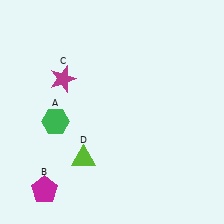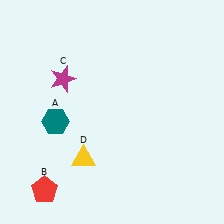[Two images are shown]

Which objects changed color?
A changed from green to teal. B changed from magenta to red. D changed from lime to yellow.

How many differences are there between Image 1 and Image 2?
There are 3 differences between the two images.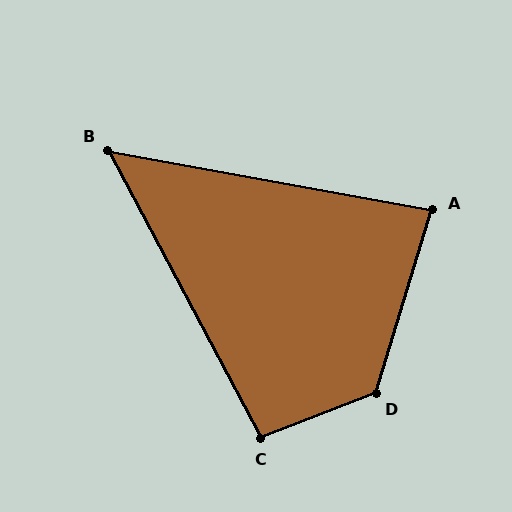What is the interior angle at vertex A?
Approximately 83 degrees (acute).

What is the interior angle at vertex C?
Approximately 97 degrees (obtuse).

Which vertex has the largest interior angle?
D, at approximately 128 degrees.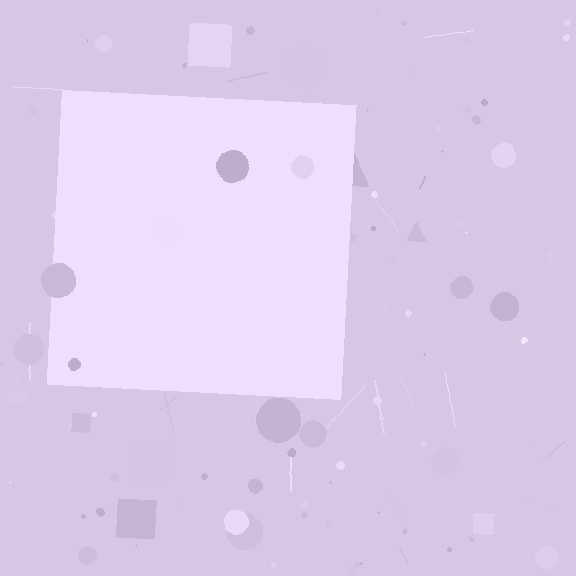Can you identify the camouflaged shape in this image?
The camouflaged shape is a square.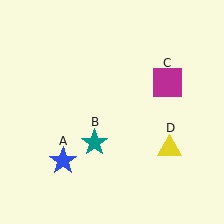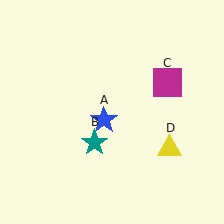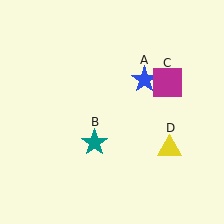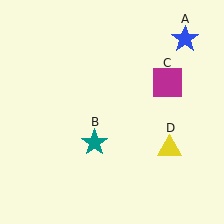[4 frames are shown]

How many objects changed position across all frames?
1 object changed position: blue star (object A).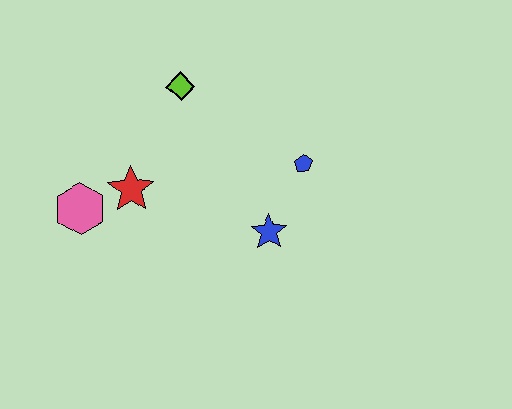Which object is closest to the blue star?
The blue pentagon is closest to the blue star.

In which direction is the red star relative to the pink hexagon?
The red star is to the right of the pink hexagon.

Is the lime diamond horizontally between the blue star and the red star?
Yes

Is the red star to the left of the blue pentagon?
Yes